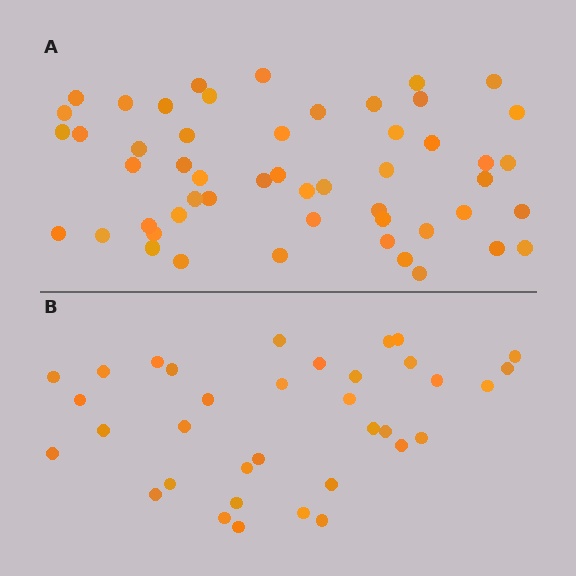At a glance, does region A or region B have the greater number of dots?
Region A (the top region) has more dots.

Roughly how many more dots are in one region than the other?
Region A has approximately 15 more dots than region B.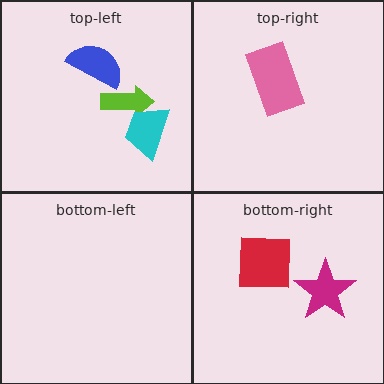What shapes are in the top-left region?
The lime arrow, the cyan trapezoid, the blue semicircle.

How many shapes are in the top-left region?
3.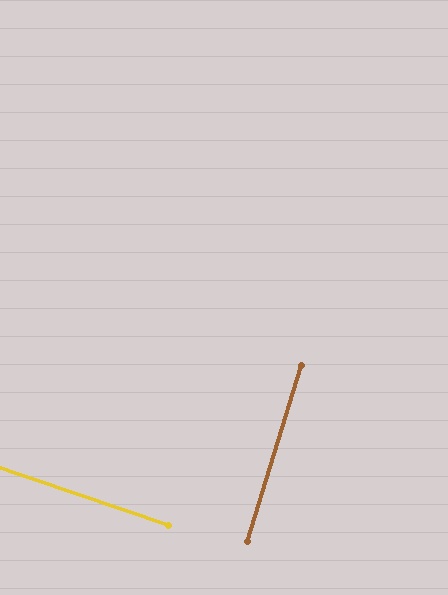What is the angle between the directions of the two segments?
Approximately 88 degrees.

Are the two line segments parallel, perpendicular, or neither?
Perpendicular — they meet at approximately 88°.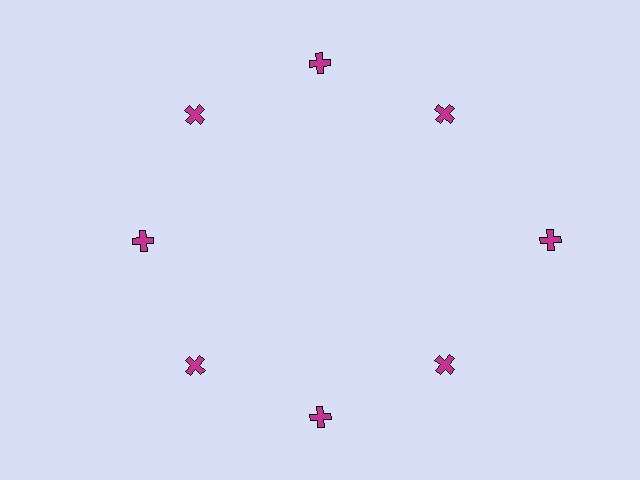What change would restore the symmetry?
The symmetry would be restored by moving it inward, back onto the ring so that all 8 crosses sit at equal angles and equal distance from the center.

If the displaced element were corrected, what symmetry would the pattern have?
It would have 8-fold rotational symmetry — the pattern would map onto itself every 45 degrees.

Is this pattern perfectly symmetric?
No. The 8 magenta crosses are arranged in a ring, but one element near the 3 o'clock position is pushed outward from the center, breaking the 8-fold rotational symmetry.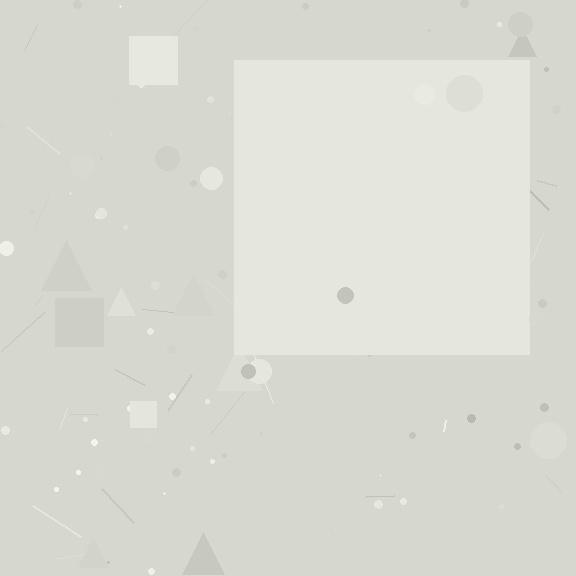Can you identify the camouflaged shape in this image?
The camouflaged shape is a square.